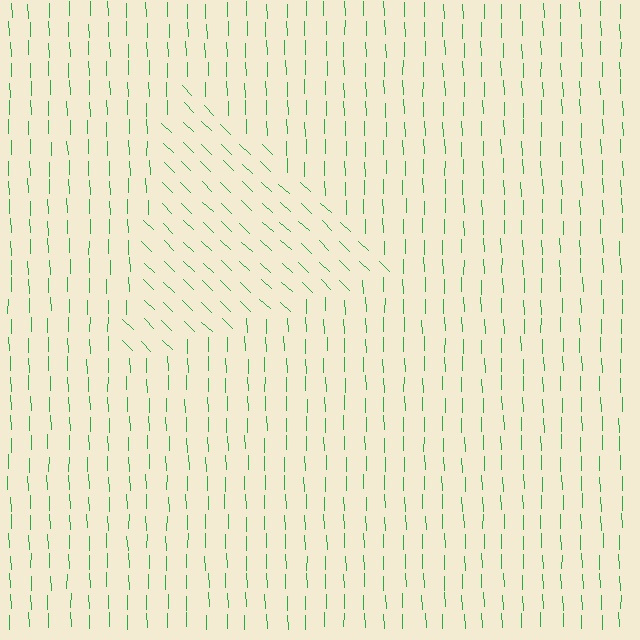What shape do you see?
I see a triangle.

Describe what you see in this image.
The image is filled with small green line segments. A triangle region in the image has lines oriented differently from the surrounding lines, creating a visible texture boundary.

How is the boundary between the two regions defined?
The boundary is defined purely by a change in line orientation (approximately 45 degrees difference). All lines are the same color and thickness.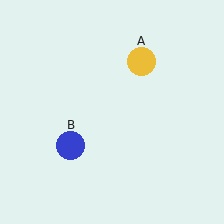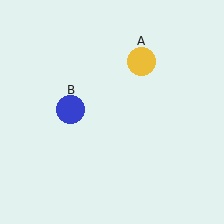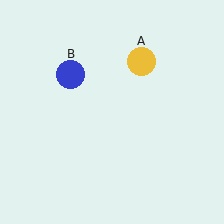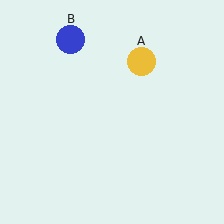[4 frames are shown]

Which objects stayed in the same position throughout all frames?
Yellow circle (object A) remained stationary.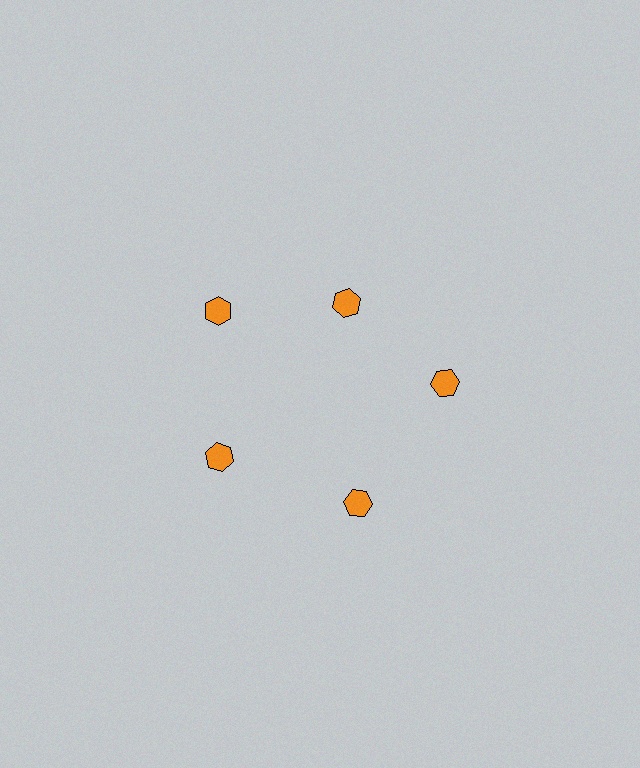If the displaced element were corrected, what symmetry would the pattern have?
It would have 5-fold rotational symmetry — the pattern would map onto itself every 72 degrees.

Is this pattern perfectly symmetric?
No. The 5 orange hexagons are arranged in a ring, but one element near the 1 o'clock position is pulled inward toward the center, breaking the 5-fold rotational symmetry.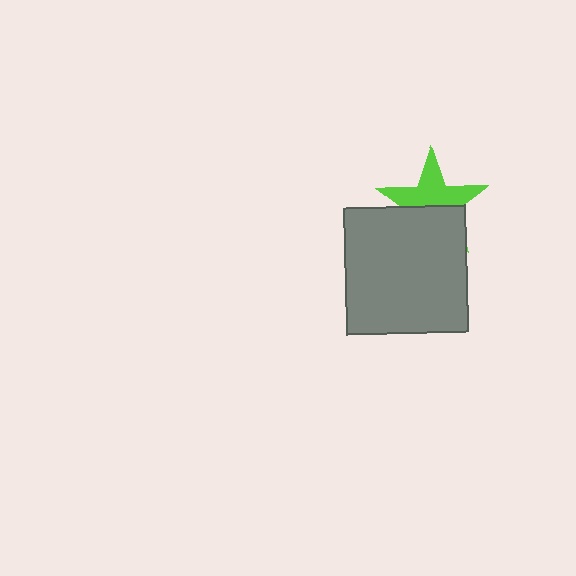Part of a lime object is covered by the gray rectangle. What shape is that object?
It is a star.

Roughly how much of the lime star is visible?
About half of it is visible (roughly 55%).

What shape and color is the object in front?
The object in front is a gray rectangle.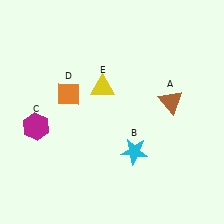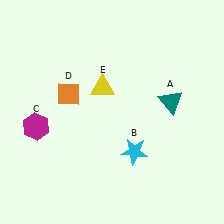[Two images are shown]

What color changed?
The triangle (A) changed from brown in Image 1 to teal in Image 2.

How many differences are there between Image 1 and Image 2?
There is 1 difference between the two images.